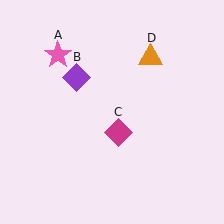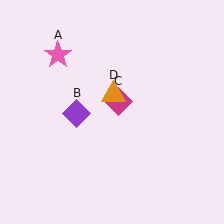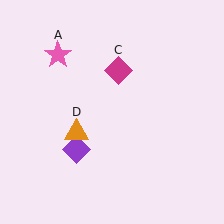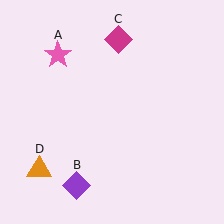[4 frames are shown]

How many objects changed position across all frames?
3 objects changed position: purple diamond (object B), magenta diamond (object C), orange triangle (object D).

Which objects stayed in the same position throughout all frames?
Pink star (object A) remained stationary.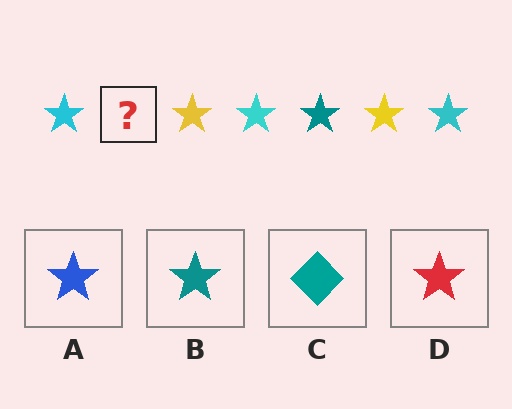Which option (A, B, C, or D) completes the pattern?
B.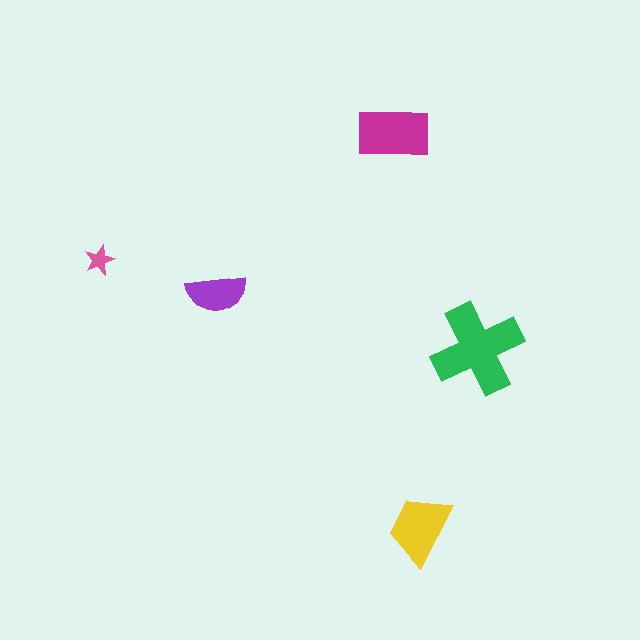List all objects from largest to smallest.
The green cross, the magenta rectangle, the yellow trapezoid, the purple semicircle, the pink star.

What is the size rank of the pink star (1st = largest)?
5th.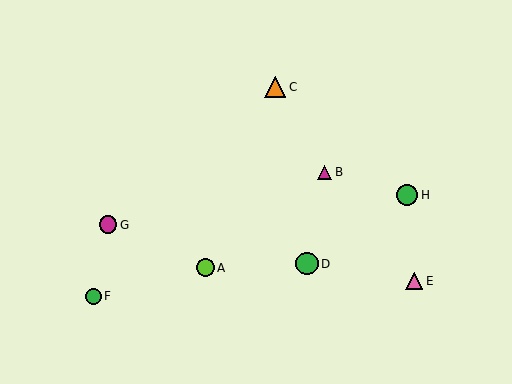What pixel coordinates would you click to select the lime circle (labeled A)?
Click at (205, 268) to select the lime circle A.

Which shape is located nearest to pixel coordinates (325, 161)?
The magenta triangle (labeled B) at (325, 172) is nearest to that location.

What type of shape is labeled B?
Shape B is a magenta triangle.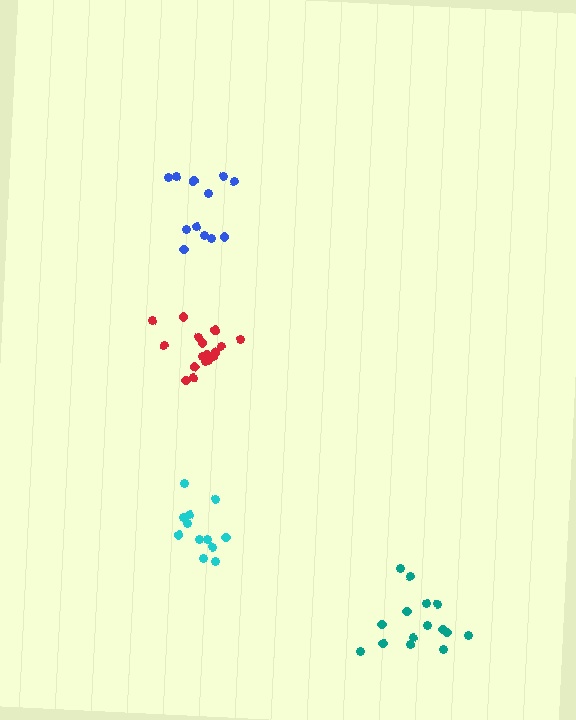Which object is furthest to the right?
The teal cluster is rightmost.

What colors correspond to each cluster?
The clusters are colored: cyan, teal, blue, red.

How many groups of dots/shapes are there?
There are 4 groups.